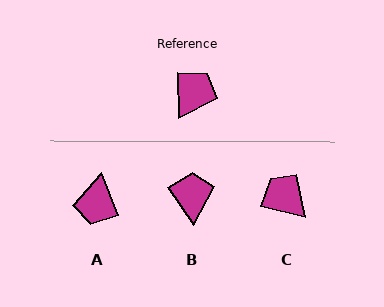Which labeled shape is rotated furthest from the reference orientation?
A, about 159 degrees away.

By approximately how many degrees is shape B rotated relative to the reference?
Approximately 34 degrees counter-clockwise.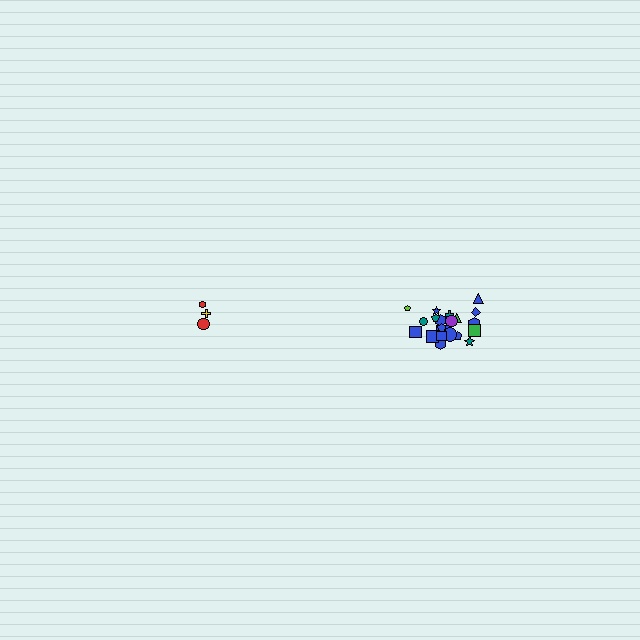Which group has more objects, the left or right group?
The right group.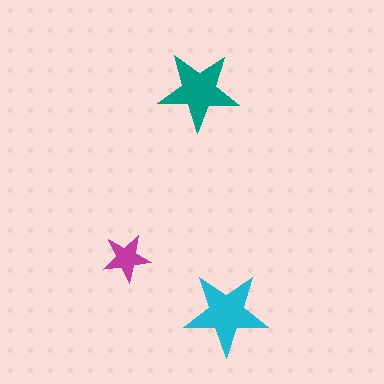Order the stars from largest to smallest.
the cyan one, the teal one, the magenta one.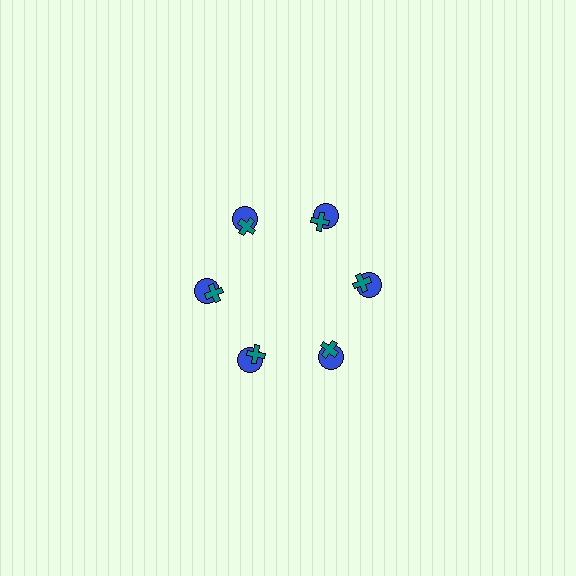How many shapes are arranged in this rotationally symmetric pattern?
There are 12 shapes, arranged in 6 groups of 2.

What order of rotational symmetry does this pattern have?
This pattern has 6-fold rotational symmetry.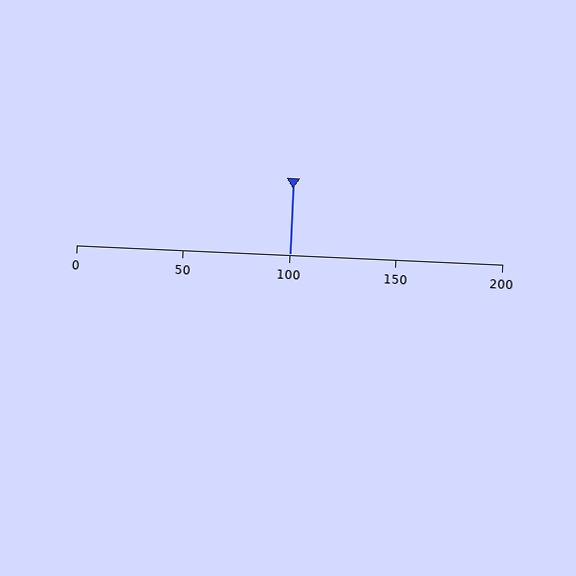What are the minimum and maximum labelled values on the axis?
The axis runs from 0 to 200.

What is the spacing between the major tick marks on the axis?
The major ticks are spaced 50 apart.